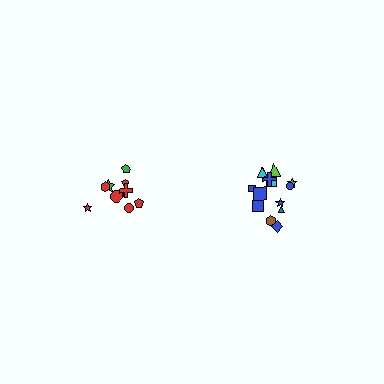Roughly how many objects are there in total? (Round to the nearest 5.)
Roughly 25 objects in total.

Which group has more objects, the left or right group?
The right group.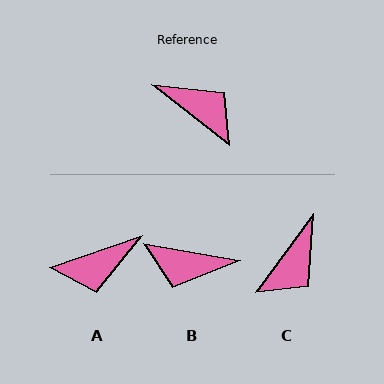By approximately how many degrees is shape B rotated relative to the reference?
Approximately 152 degrees clockwise.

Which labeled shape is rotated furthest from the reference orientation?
B, about 152 degrees away.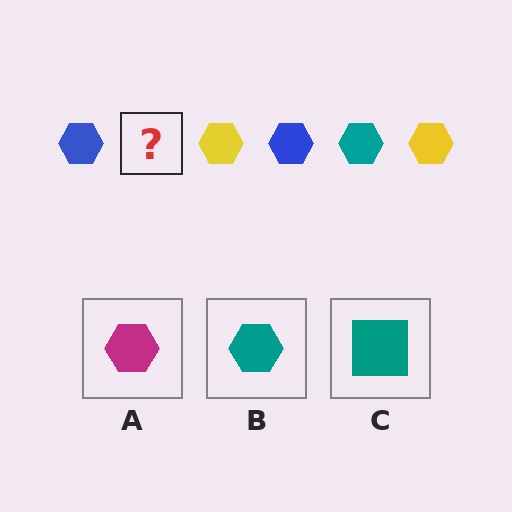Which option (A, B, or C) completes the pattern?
B.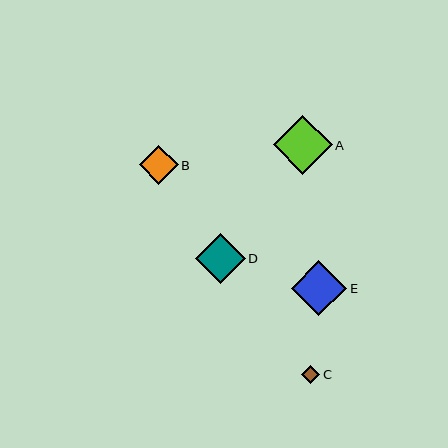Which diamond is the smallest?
Diamond C is the smallest with a size of approximately 18 pixels.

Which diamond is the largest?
Diamond A is the largest with a size of approximately 59 pixels.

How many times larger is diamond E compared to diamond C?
Diamond E is approximately 3.1 times the size of diamond C.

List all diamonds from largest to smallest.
From largest to smallest: A, E, D, B, C.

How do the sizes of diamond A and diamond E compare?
Diamond A and diamond E are approximately the same size.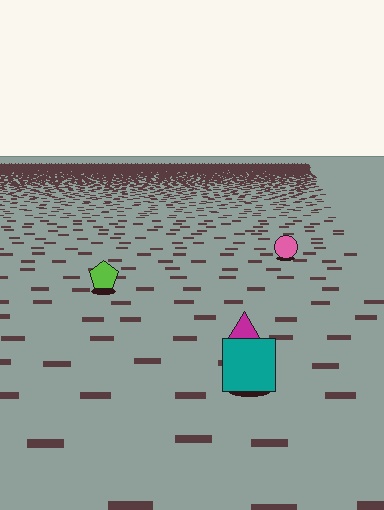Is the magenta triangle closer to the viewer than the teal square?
No. The teal square is closer — you can tell from the texture gradient: the ground texture is coarser near it.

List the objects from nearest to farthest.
From nearest to farthest: the teal square, the magenta triangle, the lime pentagon, the pink circle.